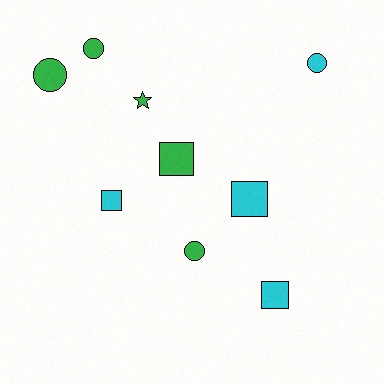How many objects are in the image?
There are 9 objects.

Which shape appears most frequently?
Circle, with 4 objects.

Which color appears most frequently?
Green, with 5 objects.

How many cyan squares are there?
There are 3 cyan squares.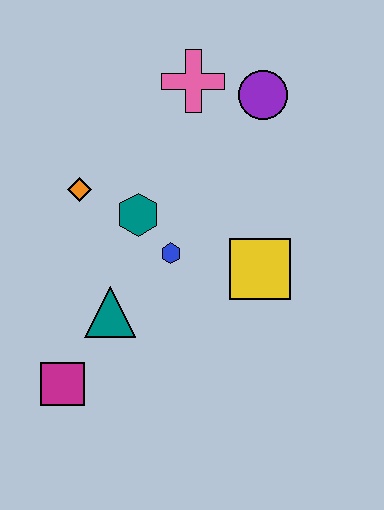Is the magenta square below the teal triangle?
Yes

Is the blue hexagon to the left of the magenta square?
No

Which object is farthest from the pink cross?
The magenta square is farthest from the pink cross.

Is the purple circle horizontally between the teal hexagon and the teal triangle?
No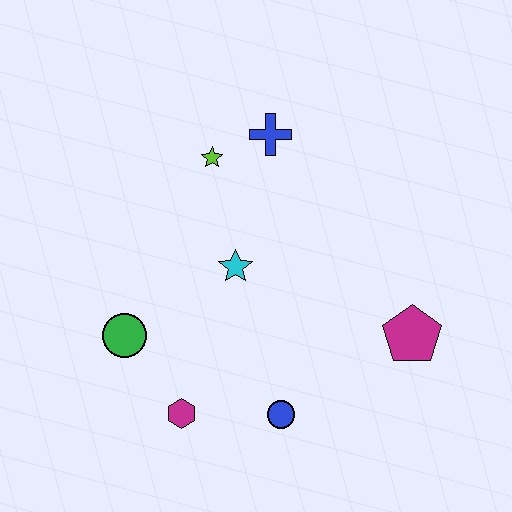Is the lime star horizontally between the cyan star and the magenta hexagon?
Yes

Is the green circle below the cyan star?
Yes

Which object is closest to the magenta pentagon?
The blue circle is closest to the magenta pentagon.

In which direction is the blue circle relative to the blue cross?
The blue circle is below the blue cross.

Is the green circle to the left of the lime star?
Yes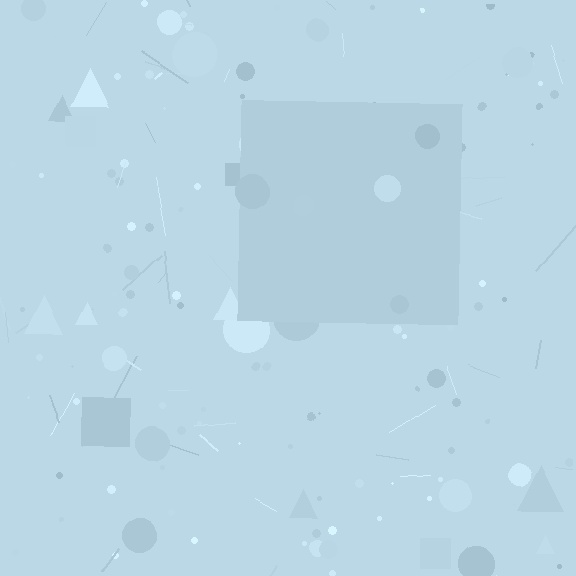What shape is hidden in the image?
A square is hidden in the image.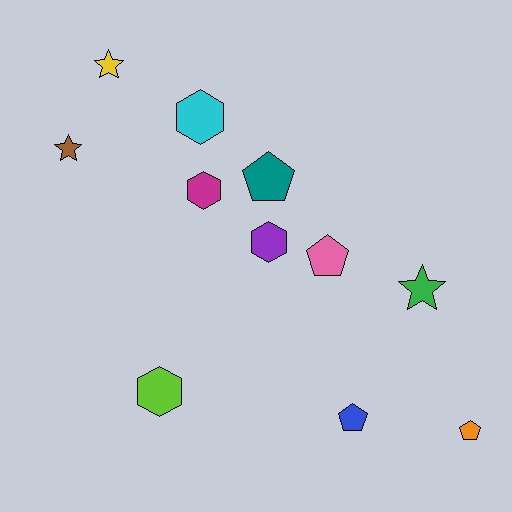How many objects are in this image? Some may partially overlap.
There are 11 objects.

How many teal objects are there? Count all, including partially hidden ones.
There is 1 teal object.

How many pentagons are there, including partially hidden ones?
There are 4 pentagons.